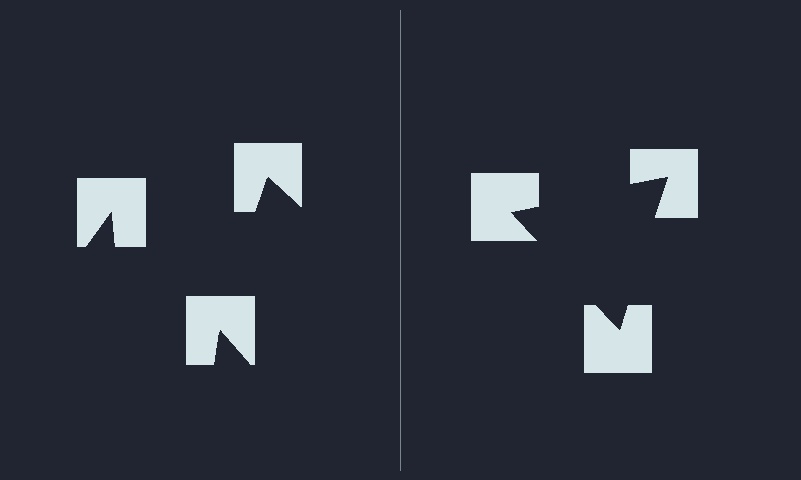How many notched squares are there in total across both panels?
6 — 3 on each side.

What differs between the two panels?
The notched squares are positioned identically on both sides; only the wedge orientations differ. On the right they align to a triangle; on the left they are misaligned.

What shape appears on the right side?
An illusory triangle.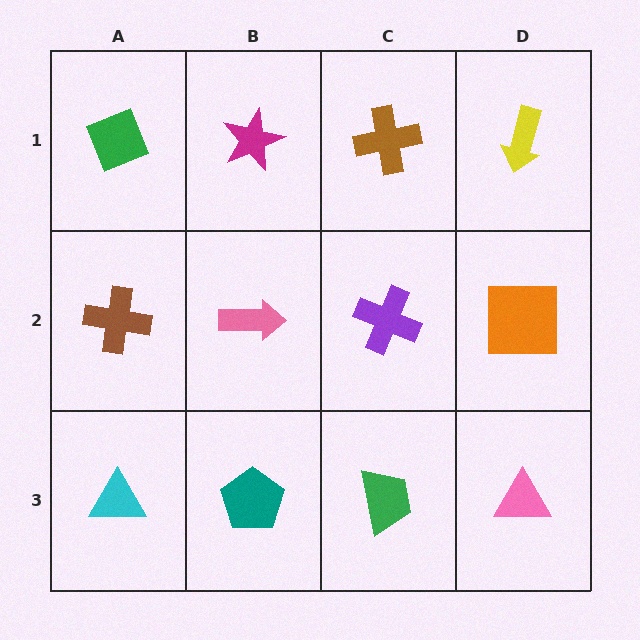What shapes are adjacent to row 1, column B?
A pink arrow (row 2, column B), a green diamond (row 1, column A), a brown cross (row 1, column C).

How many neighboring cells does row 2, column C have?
4.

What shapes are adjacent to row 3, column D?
An orange square (row 2, column D), a green trapezoid (row 3, column C).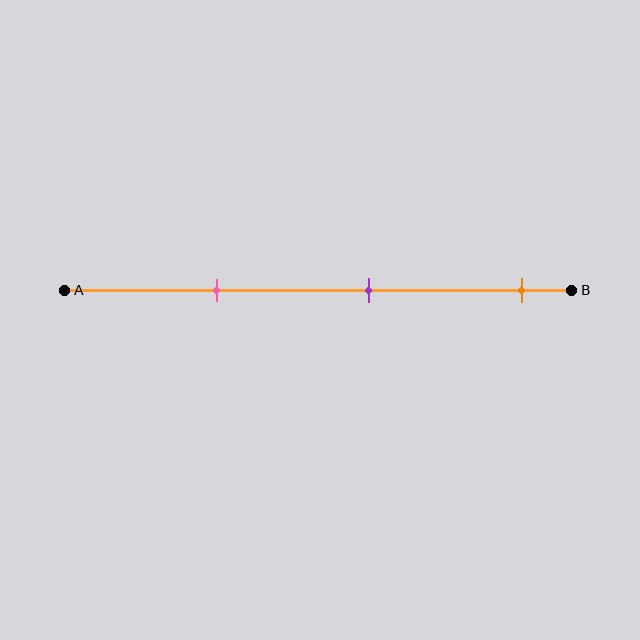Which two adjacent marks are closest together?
The pink and purple marks are the closest adjacent pair.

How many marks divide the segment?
There are 3 marks dividing the segment.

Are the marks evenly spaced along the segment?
Yes, the marks are approximately evenly spaced.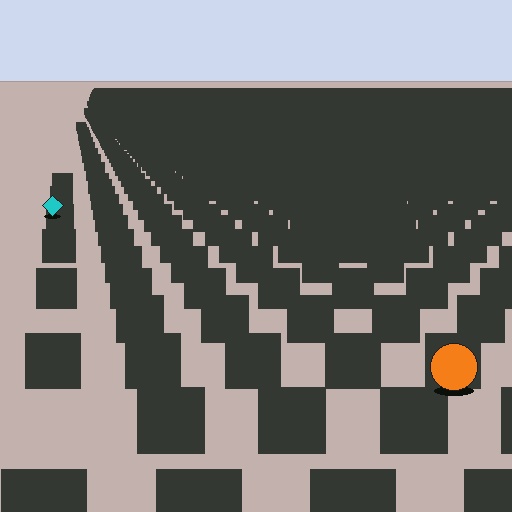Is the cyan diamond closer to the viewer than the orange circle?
No. The orange circle is closer — you can tell from the texture gradient: the ground texture is coarser near it.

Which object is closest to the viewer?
The orange circle is closest. The texture marks near it are larger and more spread out.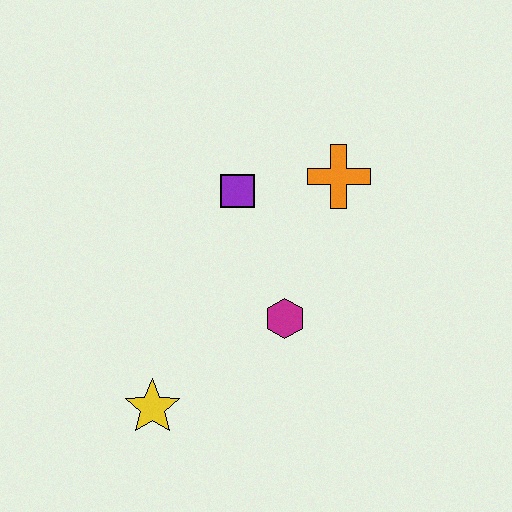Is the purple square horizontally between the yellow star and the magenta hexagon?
Yes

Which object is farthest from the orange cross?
The yellow star is farthest from the orange cross.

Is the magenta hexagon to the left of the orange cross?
Yes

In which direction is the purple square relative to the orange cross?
The purple square is to the left of the orange cross.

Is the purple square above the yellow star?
Yes